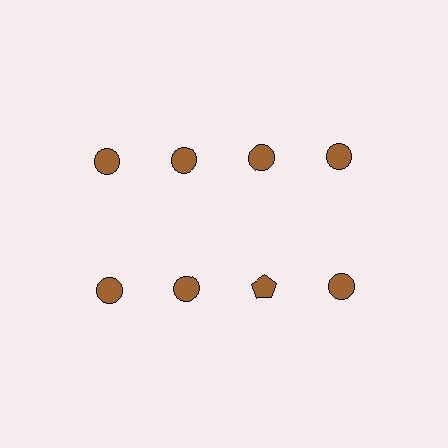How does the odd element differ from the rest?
It has a different shape: pentagon instead of circle.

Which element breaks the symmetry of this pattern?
The brown pentagon in the second row, center column breaks the symmetry. All other shapes are brown circles.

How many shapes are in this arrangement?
There are 8 shapes arranged in a grid pattern.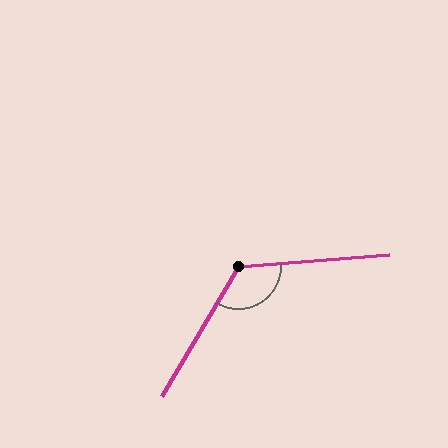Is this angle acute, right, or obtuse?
It is obtuse.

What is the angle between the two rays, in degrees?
Approximately 125 degrees.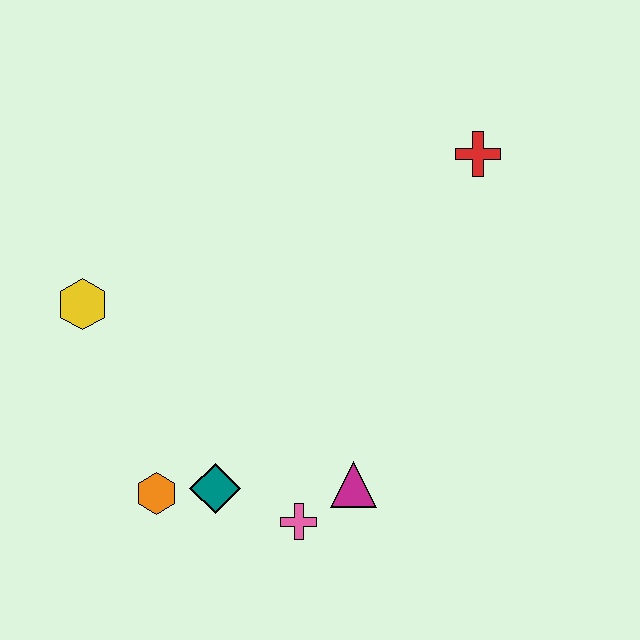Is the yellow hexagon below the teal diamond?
No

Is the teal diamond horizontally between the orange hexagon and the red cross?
Yes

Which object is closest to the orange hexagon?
The teal diamond is closest to the orange hexagon.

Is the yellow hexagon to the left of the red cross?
Yes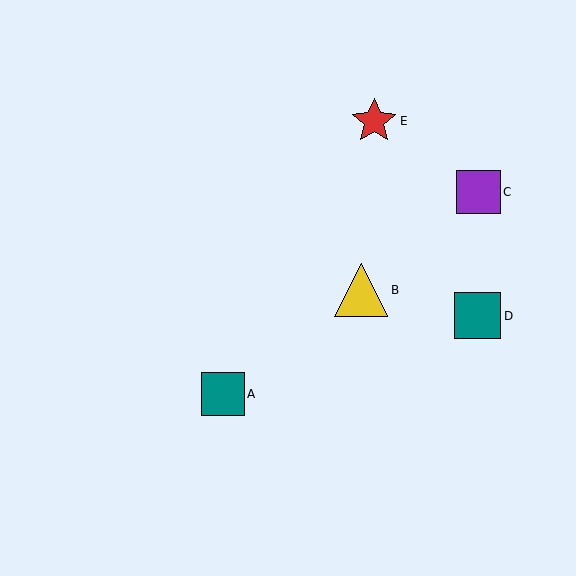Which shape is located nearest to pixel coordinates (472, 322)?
The teal square (labeled D) at (478, 316) is nearest to that location.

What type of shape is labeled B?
Shape B is a yellow triangle.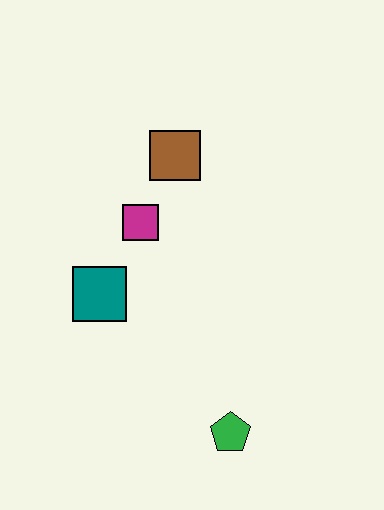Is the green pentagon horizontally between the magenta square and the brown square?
No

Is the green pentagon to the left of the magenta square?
No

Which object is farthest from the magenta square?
The green pentagon is farthest from the magenta square.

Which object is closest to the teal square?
The magenta square is closest to the teal square.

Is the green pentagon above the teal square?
No